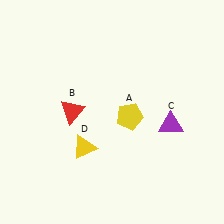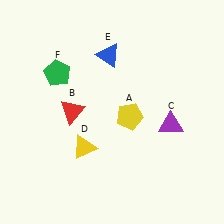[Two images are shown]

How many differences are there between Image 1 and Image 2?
There are 2 differences between the two images.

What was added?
A blue triangle (E), a green pentagon (F) were added in Image 2.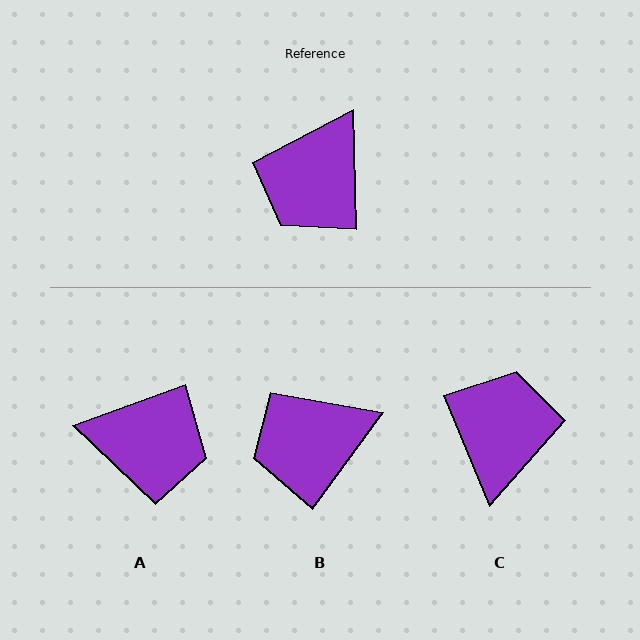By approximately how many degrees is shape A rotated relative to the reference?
Approximately 108 degrees counter-clockwise.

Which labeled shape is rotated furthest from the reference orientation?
C, about 159 degrees away.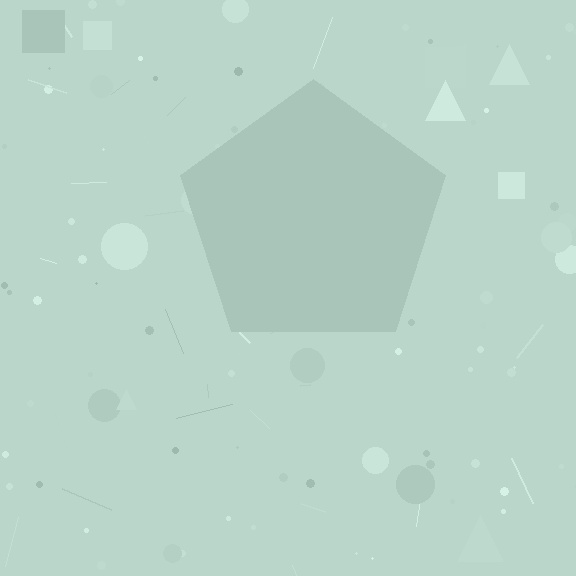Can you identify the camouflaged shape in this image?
The camouflaged shape is a pentagon.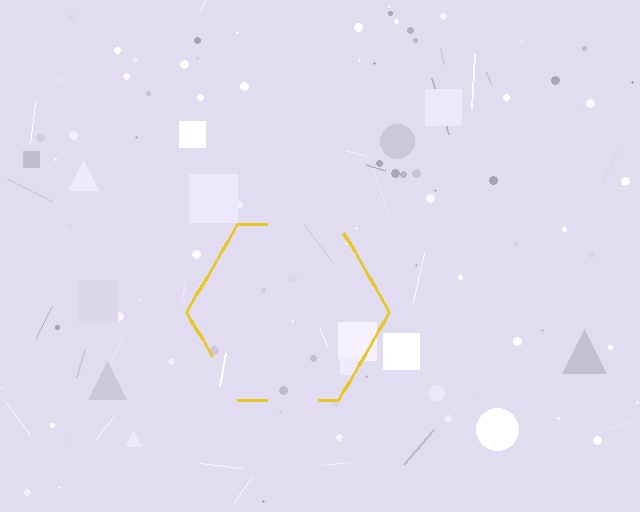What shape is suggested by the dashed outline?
The dashed outline suggests a hexagon.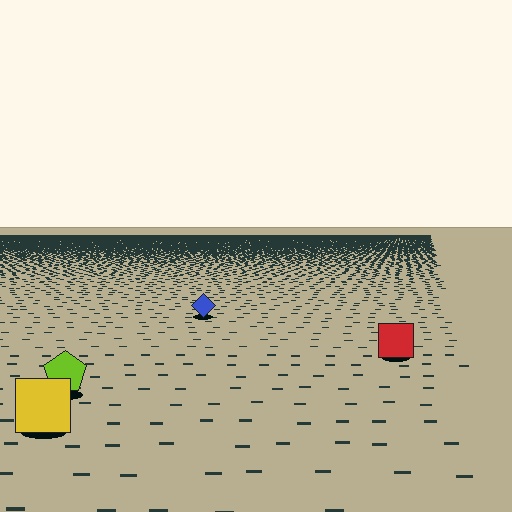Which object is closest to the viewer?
The yellow square is closest. The texture marks near it are larger and more spread out.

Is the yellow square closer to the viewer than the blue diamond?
Yes. The yellow square is closer — you can tell from the texture gradient: the ground texture is coarser near it.